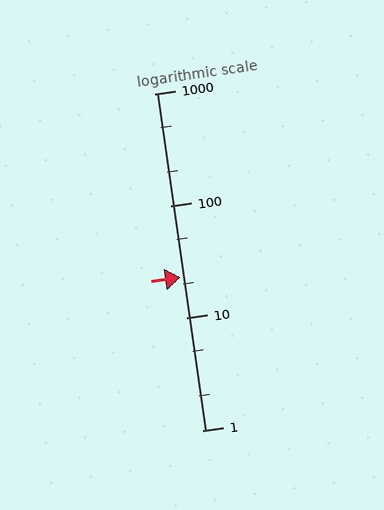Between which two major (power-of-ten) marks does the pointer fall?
The pointer is between 10 and 100.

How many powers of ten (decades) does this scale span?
The scale spans 3 decades, from 1 to 1000.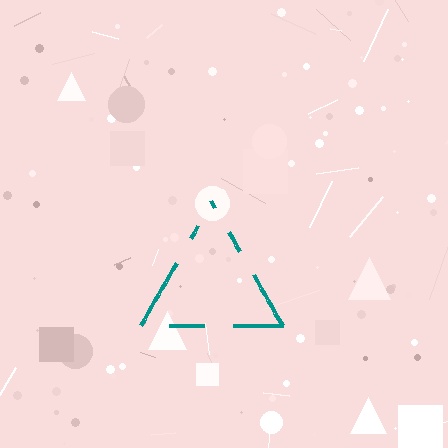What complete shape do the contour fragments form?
The contour fragments form a triangle.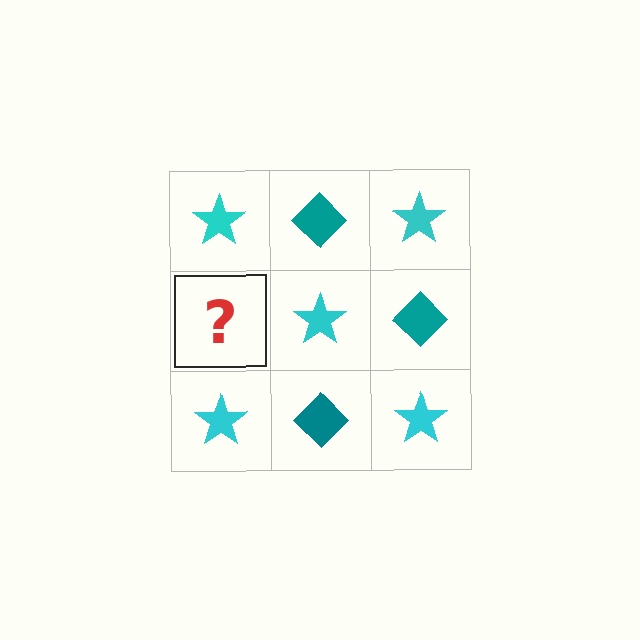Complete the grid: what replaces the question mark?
The question mark should be replaced with a teal diamond.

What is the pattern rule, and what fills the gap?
The rule is that it alternates cyan star and teal diamond in a checkerboard pattern. The gap should be filled with a teal diamond.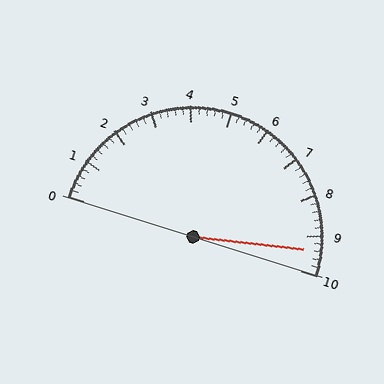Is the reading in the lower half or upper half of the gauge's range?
The reading is in the upper half of the range (0 to 10).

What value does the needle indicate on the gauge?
The needle indicates approximately 9.4.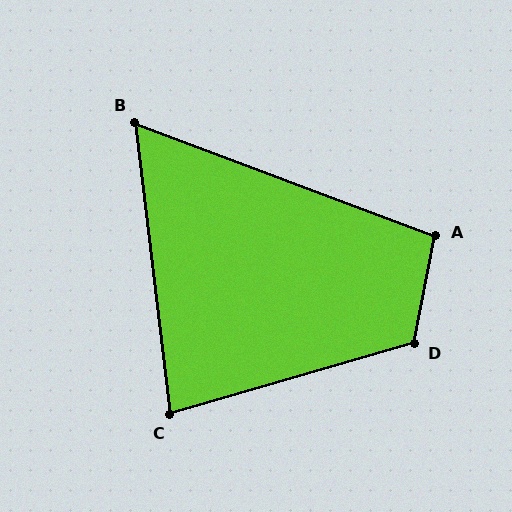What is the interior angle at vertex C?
Approximately 81 degrees (acute).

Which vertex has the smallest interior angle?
B, at approximately 63 degrees.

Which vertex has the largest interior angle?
D, at approximately 117 degrees.